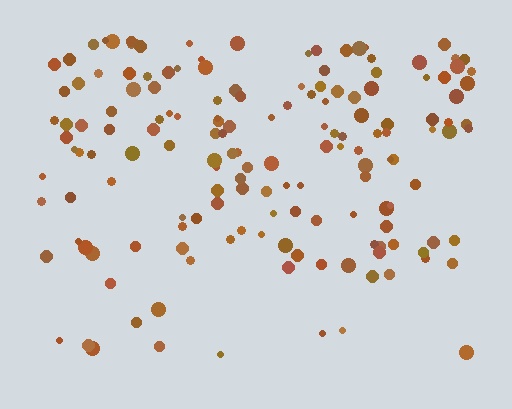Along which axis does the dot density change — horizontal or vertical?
Vertical.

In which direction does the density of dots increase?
From bottom to top, with the top side densest.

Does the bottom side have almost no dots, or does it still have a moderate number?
Still a moderate number, just noticeably fewer than the top.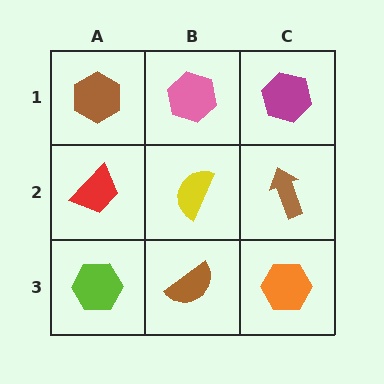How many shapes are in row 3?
3 shapes.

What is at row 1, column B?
A pink hexagon.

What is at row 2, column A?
A red trapezoid.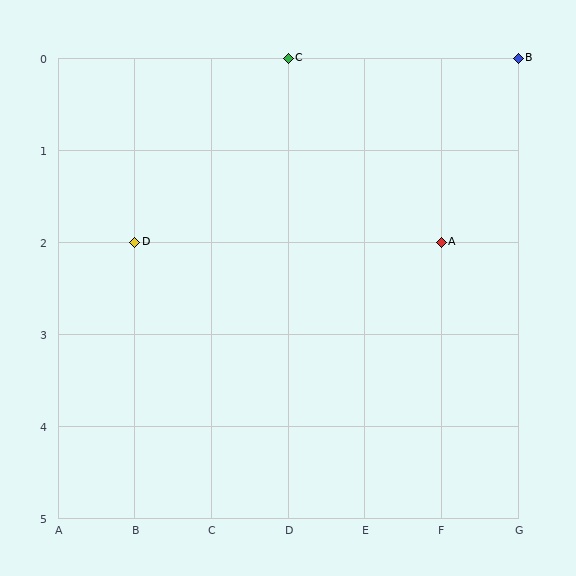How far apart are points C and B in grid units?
Points C and B are 3 columns apart.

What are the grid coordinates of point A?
Point A is at grid coordinates (F, 2).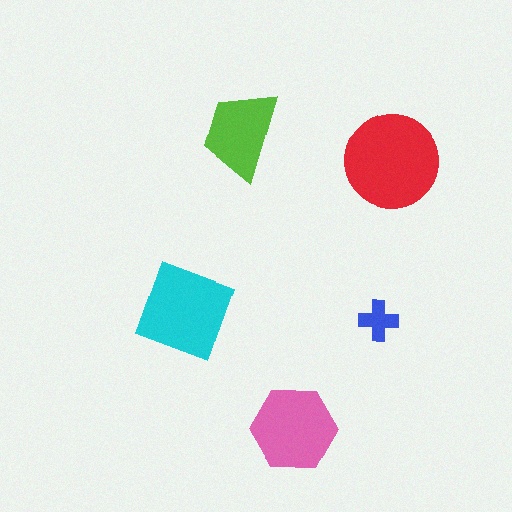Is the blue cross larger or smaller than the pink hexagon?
Smaller.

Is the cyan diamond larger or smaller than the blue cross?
Larger.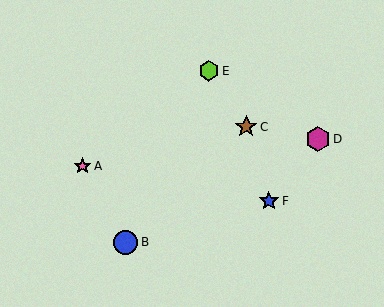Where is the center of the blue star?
The center of the blue star is at (269, 201).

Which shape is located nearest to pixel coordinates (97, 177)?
The pink star (labeled A) at (82, 166) is nearest to that location.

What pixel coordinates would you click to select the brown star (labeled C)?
Click at (246, 127) to select the brown star C.